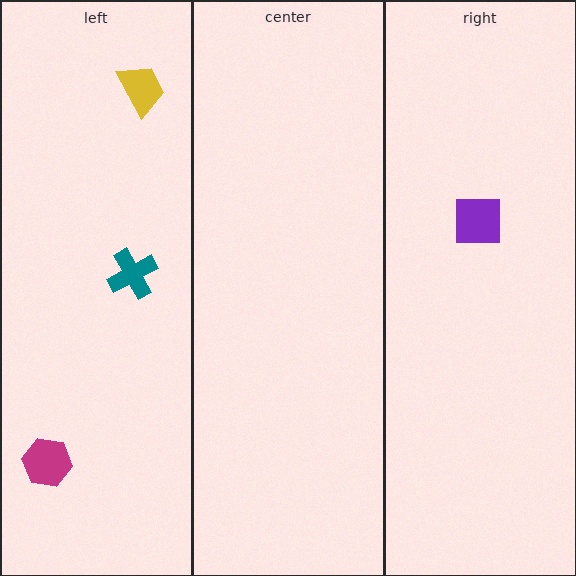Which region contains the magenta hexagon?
The left region.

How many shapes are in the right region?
1.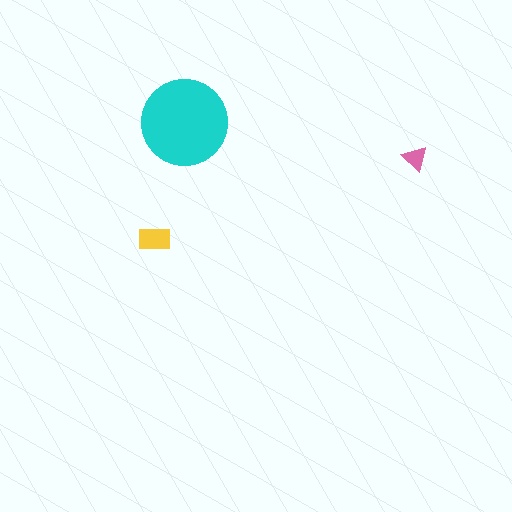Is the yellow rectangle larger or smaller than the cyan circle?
Smaller.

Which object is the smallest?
The pink triangle.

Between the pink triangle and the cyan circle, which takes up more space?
The cyan circle.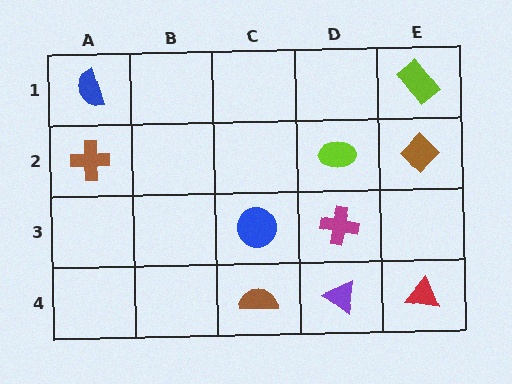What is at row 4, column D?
A purple triangle.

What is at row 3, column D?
A magenta cross.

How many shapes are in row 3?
2 shapes.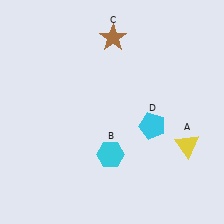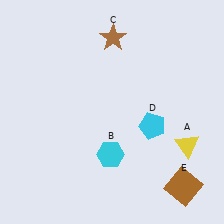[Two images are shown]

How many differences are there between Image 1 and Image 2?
There is 1 difference between the two images.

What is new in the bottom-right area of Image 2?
A brown square (E) was added in the bottom-right area of Image 2.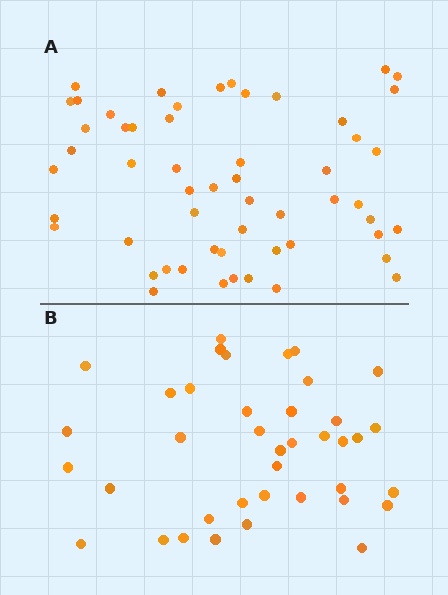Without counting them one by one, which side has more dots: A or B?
Region A (the top region) has more dots.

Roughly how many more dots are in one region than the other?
Region A has approximately 15 more dots than region B.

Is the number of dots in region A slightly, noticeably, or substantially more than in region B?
Region A has noticeably more, but not dramatically so. The ratio is roughly 1.4 to 1.